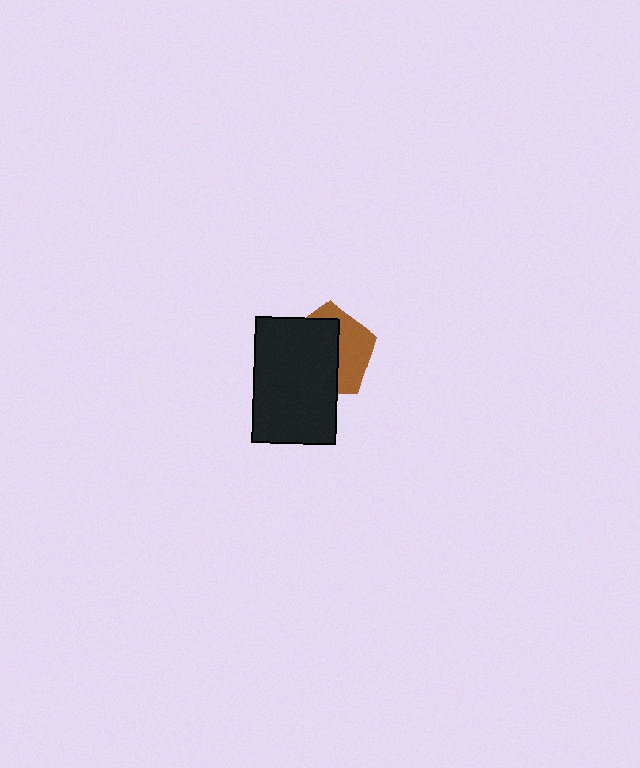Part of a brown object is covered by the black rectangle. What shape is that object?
It is a pentagon.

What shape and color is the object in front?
The object in front is a black rectangle.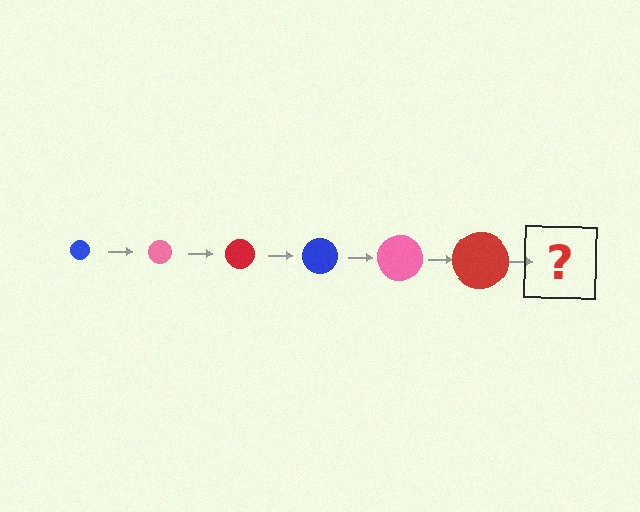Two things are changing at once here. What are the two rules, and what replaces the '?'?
The two rules are that the circle grows larger each step and the color cycles through blue, pink, and red. The '?' should be a blue circle, larger than the previous one.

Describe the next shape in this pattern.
It should be a blue circle, larger than the previous one.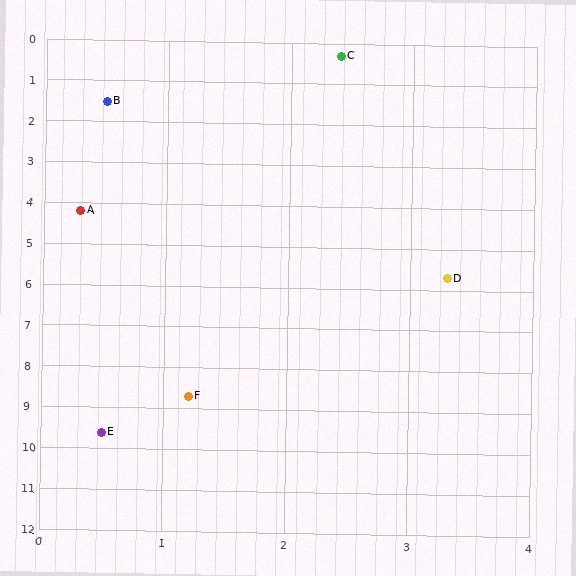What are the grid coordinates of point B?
Point B is at approximately (0.5, 1.5).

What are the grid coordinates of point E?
Point E is at approximately (0.5, 9.6).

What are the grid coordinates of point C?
Point C is at approximately (2.4, 0.3).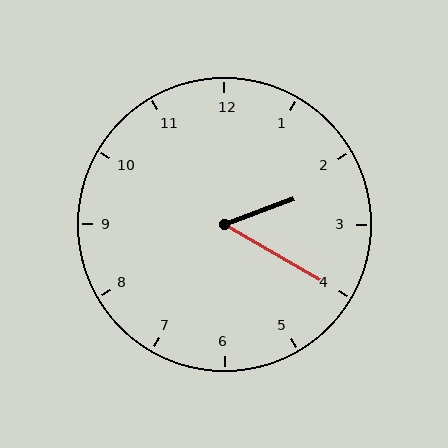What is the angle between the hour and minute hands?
Approximately 50 degrees.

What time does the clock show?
2:20.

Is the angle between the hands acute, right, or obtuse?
It is acute.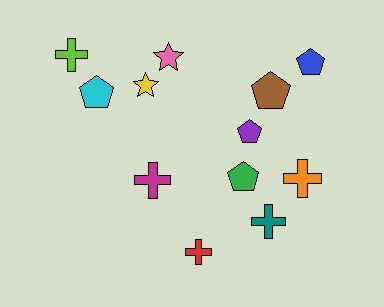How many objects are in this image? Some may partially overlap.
There are 12 objects.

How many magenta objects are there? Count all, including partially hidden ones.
There is 1 magenta object.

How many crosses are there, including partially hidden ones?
There are 5 crosses.